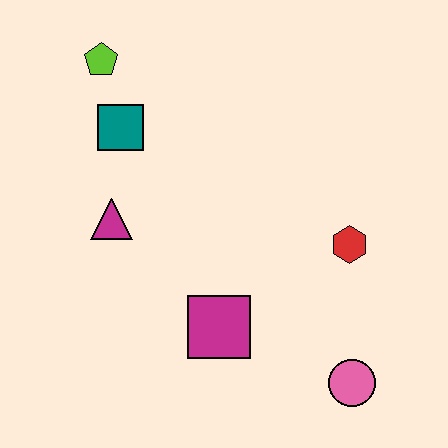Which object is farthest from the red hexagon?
The lime pentagon is farthest from the red hexagon.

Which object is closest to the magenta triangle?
The teal square is closest to the magenta triangle.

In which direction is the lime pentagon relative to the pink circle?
The lime pentagon is above the pink circle.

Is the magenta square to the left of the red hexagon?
Yes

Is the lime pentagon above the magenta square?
Yes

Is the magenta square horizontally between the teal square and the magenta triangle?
No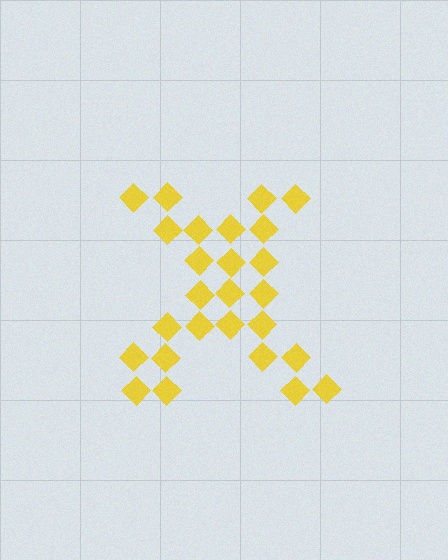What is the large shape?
The large shape is the letter X.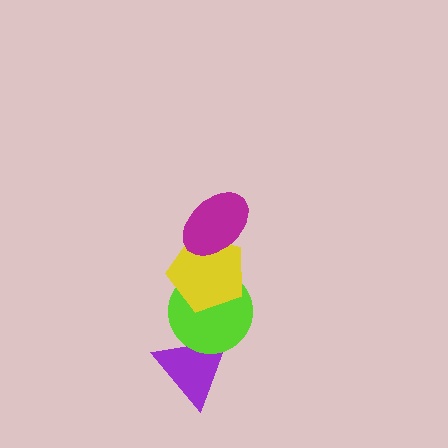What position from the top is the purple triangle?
The purple triangle is 4th from the top.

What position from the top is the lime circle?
The lime circle is 3rd from the top.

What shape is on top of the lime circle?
The yellow pentagon is on top of the lime circle.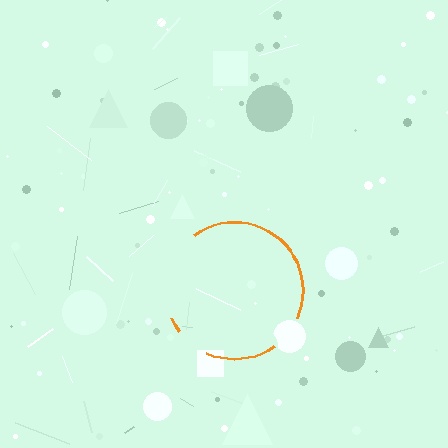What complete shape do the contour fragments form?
The contour fragments form a circle.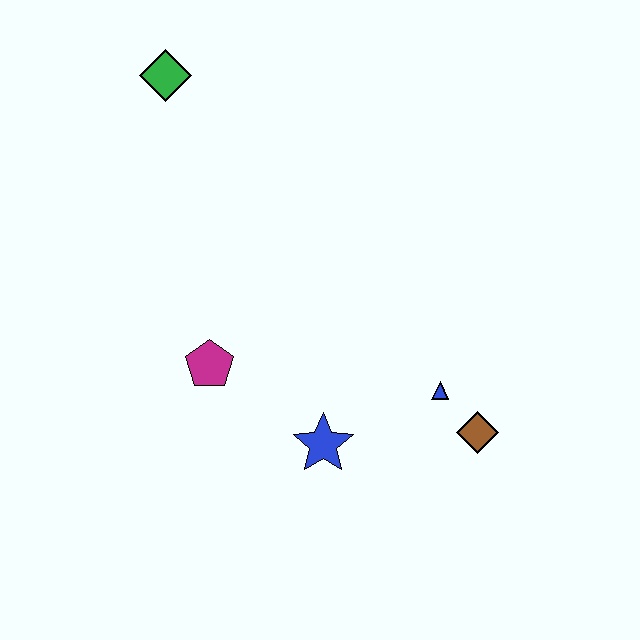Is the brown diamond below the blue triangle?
Yes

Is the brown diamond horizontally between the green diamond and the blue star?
No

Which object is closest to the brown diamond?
The blue triangle is closest to the brown diamond.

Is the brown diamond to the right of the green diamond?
Yes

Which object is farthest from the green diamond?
The brown diamond is farthest from the green diamond.